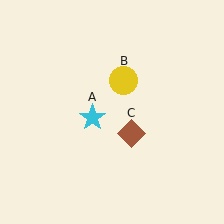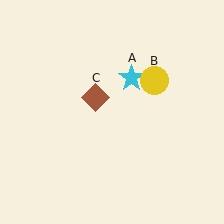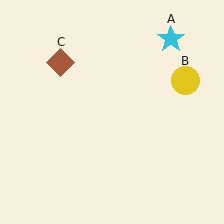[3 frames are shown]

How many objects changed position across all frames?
3 objects changed position: cyan star (object A), yellow circle (object B), brown diamond (object C).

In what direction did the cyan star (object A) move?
The cyan star (object A) moved up and to the right.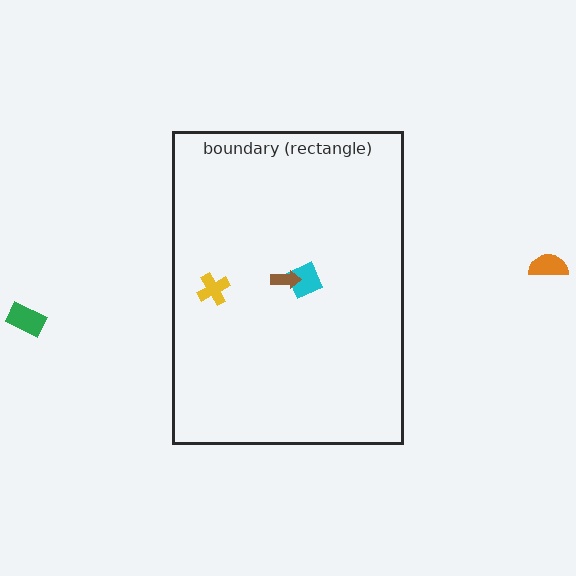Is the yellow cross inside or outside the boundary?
Inside.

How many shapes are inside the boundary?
3 inside, 2 outside.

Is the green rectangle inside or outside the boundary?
Outside.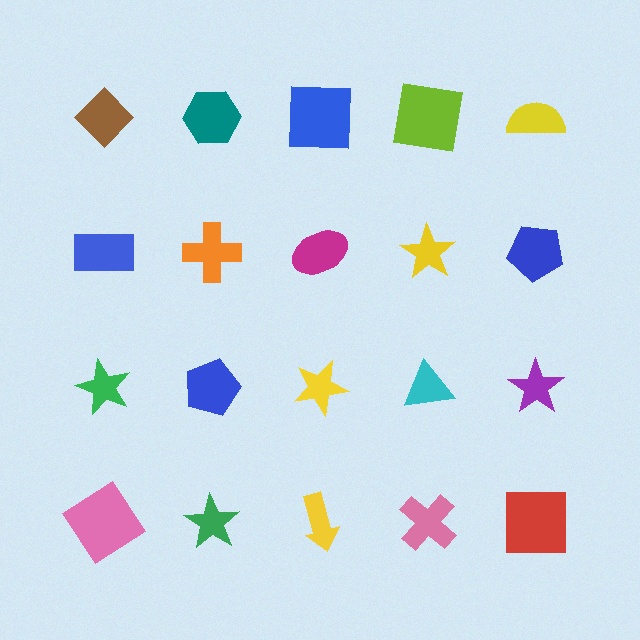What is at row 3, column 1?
A green star.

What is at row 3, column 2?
A blue pentagon.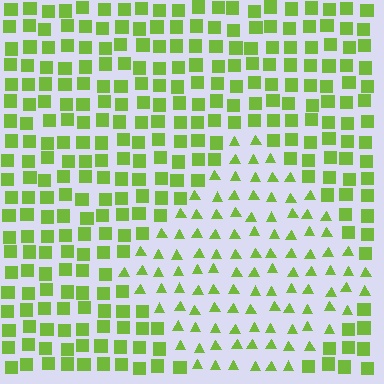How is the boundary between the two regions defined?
The boundary is defined by a change in element shape: triangles inside vs. squares outside. All elements share the same color and spacing.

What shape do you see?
I see a diamond.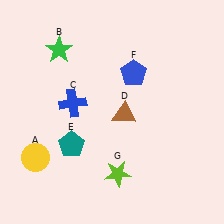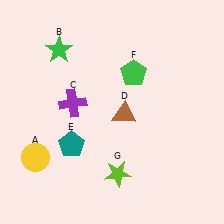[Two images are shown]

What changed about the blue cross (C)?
In Image 1, C is blue. In Image 2, it changed to purple.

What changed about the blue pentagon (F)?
In Image 1, F is blue. In Image 2, it changed to green.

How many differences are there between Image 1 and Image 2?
There are 2 differences between the two images.